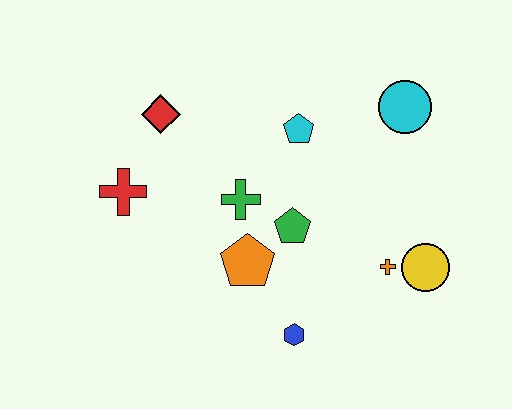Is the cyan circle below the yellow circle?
No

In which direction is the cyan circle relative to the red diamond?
The cyan circle is to the right of the red diamond.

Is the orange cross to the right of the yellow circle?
No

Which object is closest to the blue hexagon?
The orange pentagon is closest to the blue hexagon.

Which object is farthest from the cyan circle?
The red cross is farthest from the cyan circle.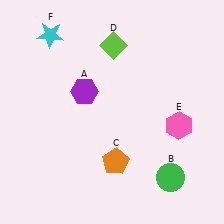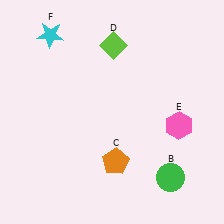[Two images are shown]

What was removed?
The purple hexagon (A) was removed in Image 2.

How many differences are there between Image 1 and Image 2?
There is 1 difference between the two images.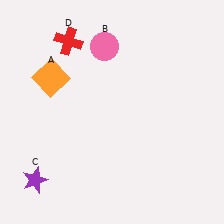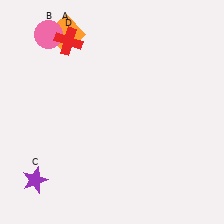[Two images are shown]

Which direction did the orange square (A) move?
The orange square (A) moved up.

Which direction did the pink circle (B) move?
The pink circle (B) moved left.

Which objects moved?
The objects that moved are: the orange square (A), the pink circle (B).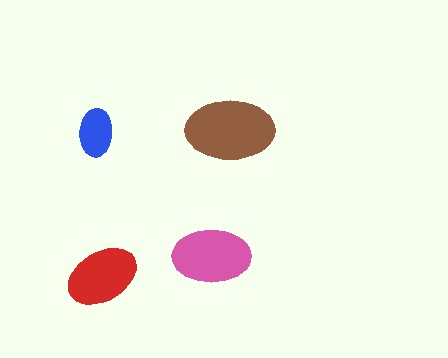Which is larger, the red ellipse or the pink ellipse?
The pink one.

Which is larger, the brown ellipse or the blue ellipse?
The brown one.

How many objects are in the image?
There are 4 objects in the image.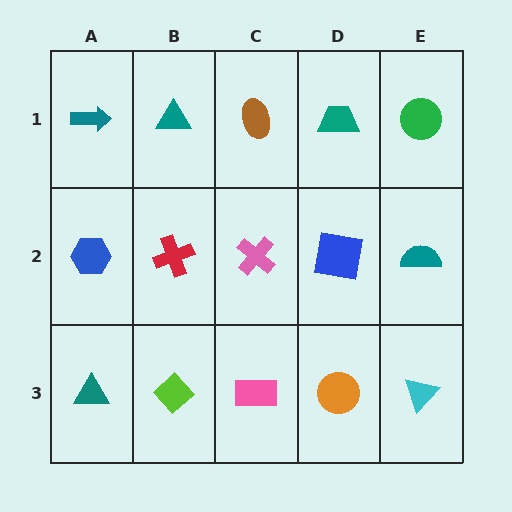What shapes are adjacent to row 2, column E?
A green circle (row 1, column E), a cyan triangle (row 3, column E), a blue square (row 2, column D).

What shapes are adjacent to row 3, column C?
A pink cross (row 2, column C), a lime diamond (row 3, column B), an orange circle (row 3, column D).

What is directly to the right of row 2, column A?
A red cross.